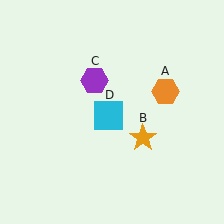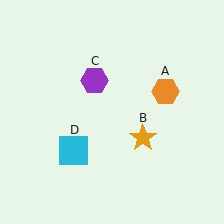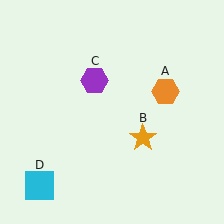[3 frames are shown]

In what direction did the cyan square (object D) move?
The cyan square (object D) moved down and to the left.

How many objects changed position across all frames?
1 object changed position: cyan square (object D).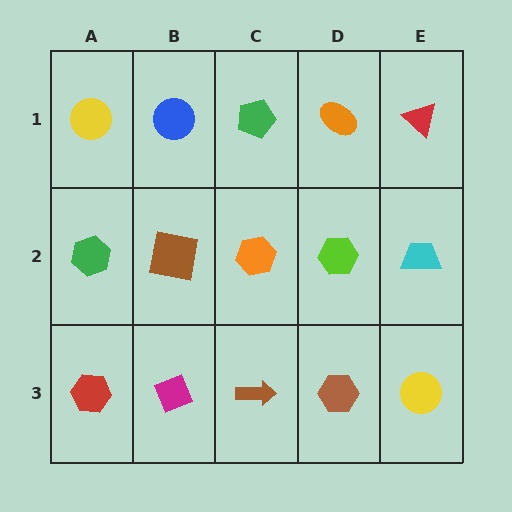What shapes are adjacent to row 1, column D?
A lime hexagon (row 2, column D), a green pentagon (row 1, column C), a red triangle (row 1, column E).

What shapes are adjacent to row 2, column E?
A red triangle (row 1, column E), a yellow circle (row 3, column E), a lime hexagon (row 2, column D).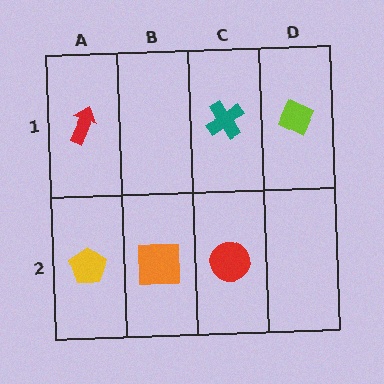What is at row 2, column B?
An orange square.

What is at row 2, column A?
A yellow pentagon.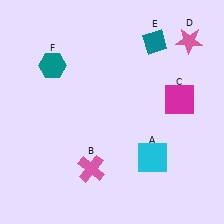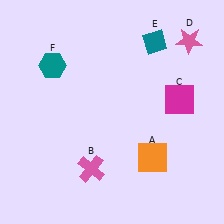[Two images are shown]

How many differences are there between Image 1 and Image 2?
There is 1 difference between the two images.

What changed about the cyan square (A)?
In Image 1, A is cyan. In Image 2, it changed to orange.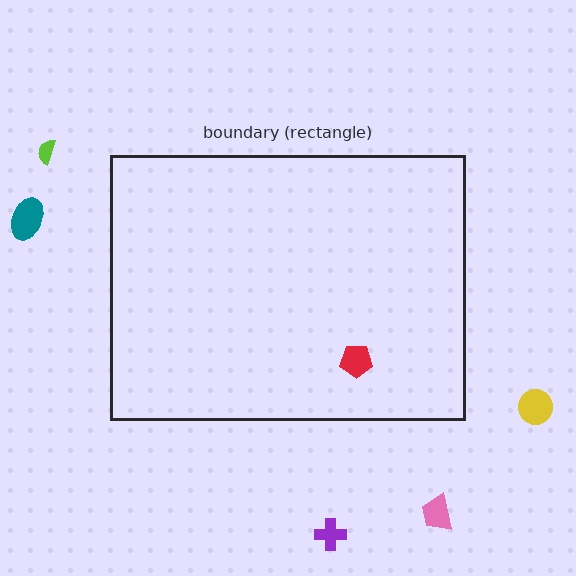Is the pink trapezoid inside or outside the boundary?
Outside.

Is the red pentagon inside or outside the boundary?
Inside.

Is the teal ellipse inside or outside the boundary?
Outside.